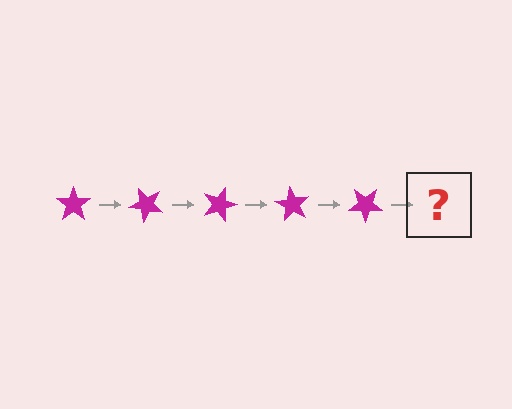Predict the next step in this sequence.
The next step is a magenta star rotated 225 degrees.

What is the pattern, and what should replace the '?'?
The pattern is that the star rotates 45 degrees each step. The '?' should be a magenta star rotated 225 degrees.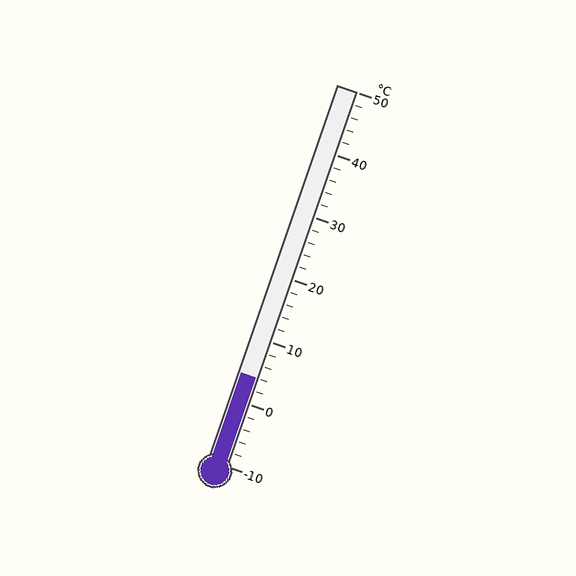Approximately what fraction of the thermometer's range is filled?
The thermometer is filled to approximately 25% of its range.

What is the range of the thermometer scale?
The thermometer scale ranges from -10°C to 50°C.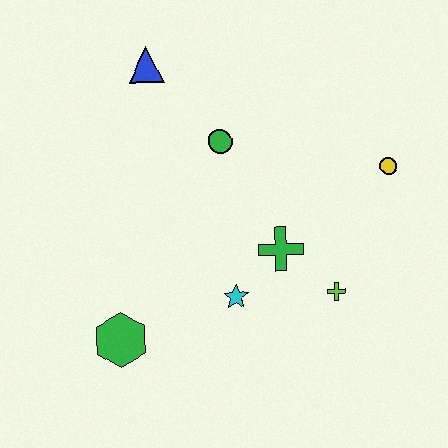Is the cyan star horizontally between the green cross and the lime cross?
No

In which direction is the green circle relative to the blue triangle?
The green circle is below the blue triangle.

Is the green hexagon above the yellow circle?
No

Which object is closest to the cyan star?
The green cross is closest to the cyan star.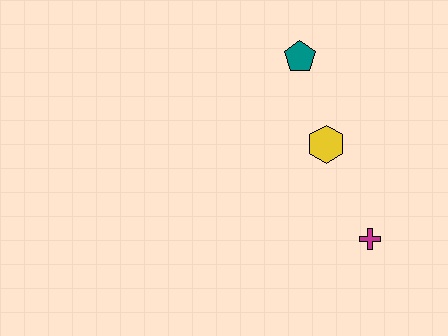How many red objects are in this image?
There are no red objects.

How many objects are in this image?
There are 3 objects.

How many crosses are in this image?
There is 1 cross.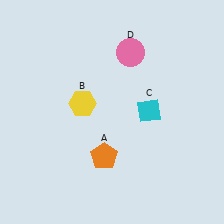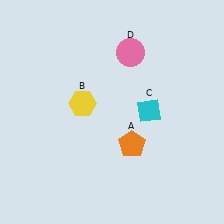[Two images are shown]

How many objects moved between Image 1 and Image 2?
1 object moved between the two images.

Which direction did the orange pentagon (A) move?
The orange pentagon (A) moved right.